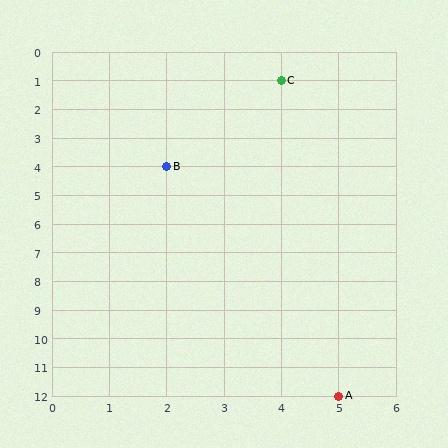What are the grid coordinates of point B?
Point B is at grid coordinates (2, 4).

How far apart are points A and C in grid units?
Points A and C are 1 column and 11 rows apart (about 11.0 grid units diagonally).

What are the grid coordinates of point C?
Point C is at grid coordinates (4, 1).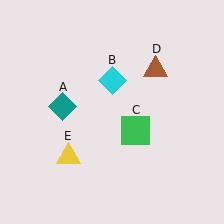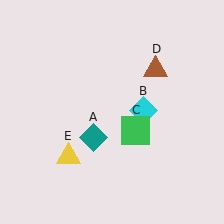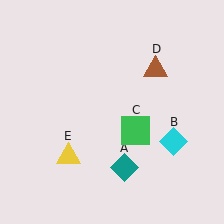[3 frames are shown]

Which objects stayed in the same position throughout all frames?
Green square (object C) and brown triangle (object D) and yellow triangle (object E) remained stationary.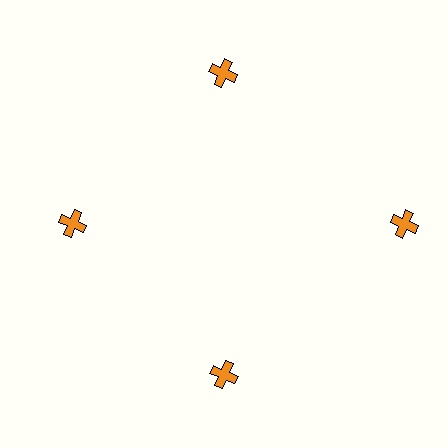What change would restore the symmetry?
The symmetry would be restored by moving it inward, back onto the ring so that all 4 crosses sit at equal angles and equal distance from the center.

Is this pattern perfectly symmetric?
No. The 4 orange crosses are arranged in a ring, but one element near the 3 o'clock position is pushed outward from the center, breaking the 4-fold rotational symmetry.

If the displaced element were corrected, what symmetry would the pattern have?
It would have 4-fold rotational symmetry — the pattern would map onto itself every 90 degrees.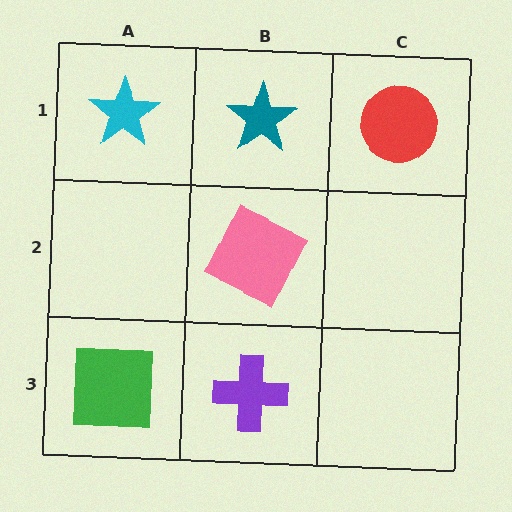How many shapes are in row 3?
2 shapes.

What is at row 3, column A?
A green square.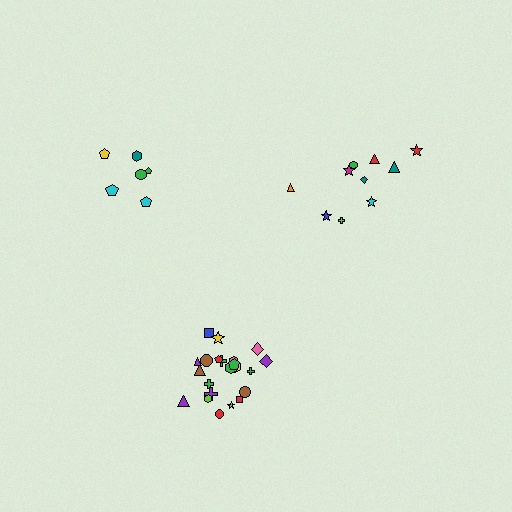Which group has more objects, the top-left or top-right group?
The top-right group.